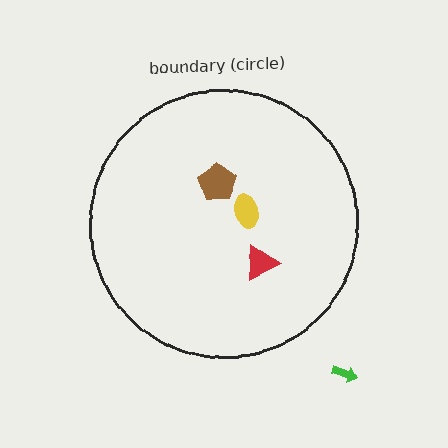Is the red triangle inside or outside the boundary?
Inside.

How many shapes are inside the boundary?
3 inside, 1 outside.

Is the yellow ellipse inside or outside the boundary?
Inside.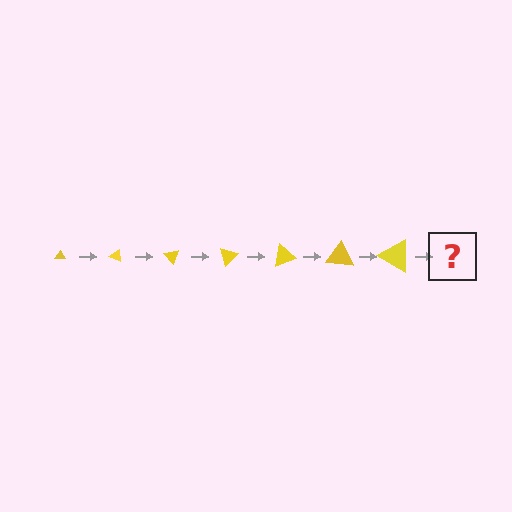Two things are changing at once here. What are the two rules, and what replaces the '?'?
The two rules are that the triangle grows larger each step and it rotates 25 degrees each step. The '?' should be a triangle, larger than the previous one and rotated 175 degrees from the start.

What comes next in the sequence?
The next element should be a triangle, larger than the previous one and rotated 175 degrees from the start.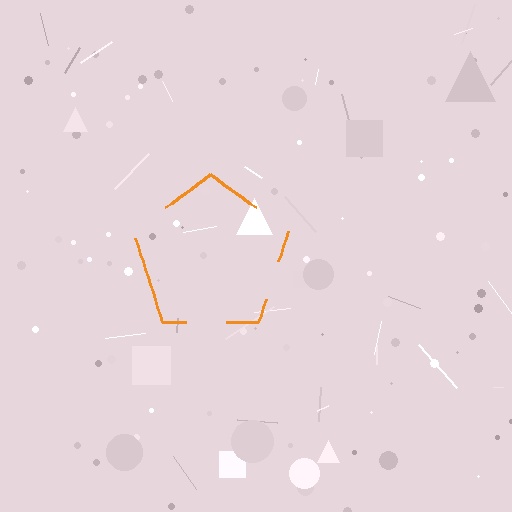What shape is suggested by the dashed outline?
The dashed outline suggests a pentagon.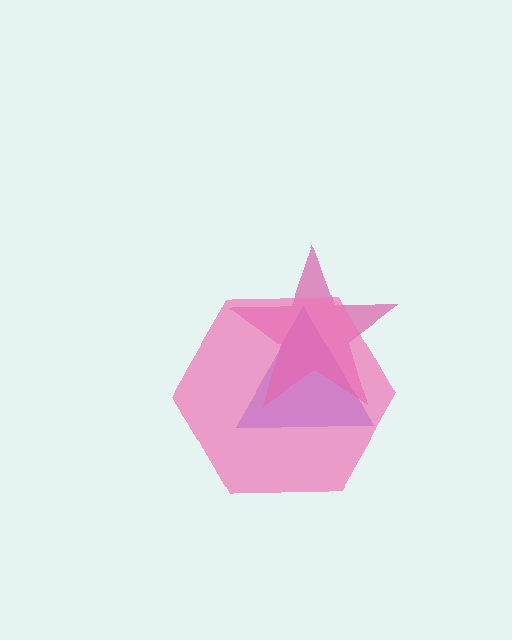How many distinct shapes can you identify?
There are 3 distinct shapes: a blue triangle, a magenta star, a pink hexagon.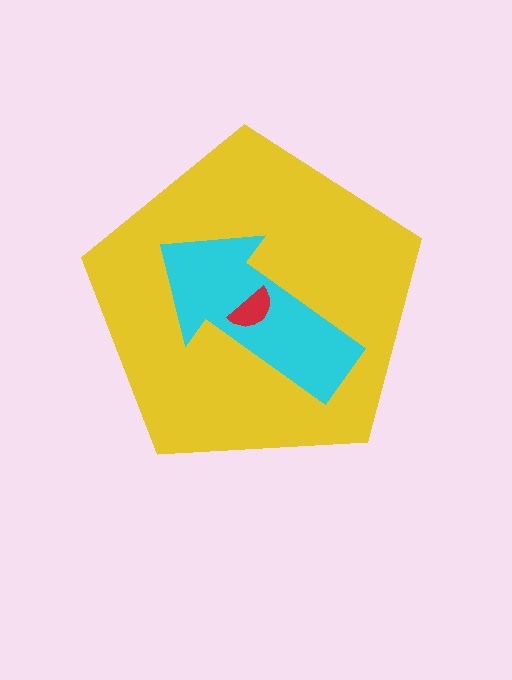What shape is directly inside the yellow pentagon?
The cyan arrow.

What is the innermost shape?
The red semicircle.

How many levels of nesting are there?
3.